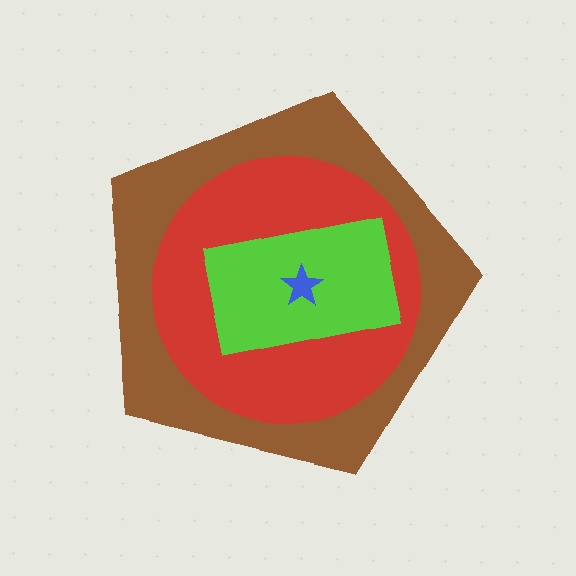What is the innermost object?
The blue star.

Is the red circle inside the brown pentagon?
Yes.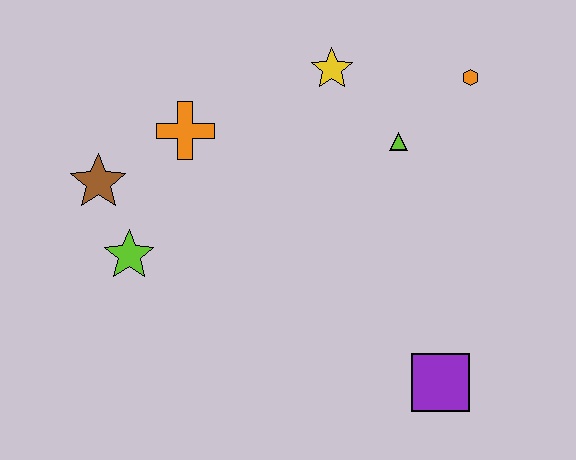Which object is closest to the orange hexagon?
The lime triangle is closest to the orange hexagon.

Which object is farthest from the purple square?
The brown star is farthest from the purple square.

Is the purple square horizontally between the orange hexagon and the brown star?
Yes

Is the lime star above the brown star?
No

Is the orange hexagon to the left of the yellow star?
No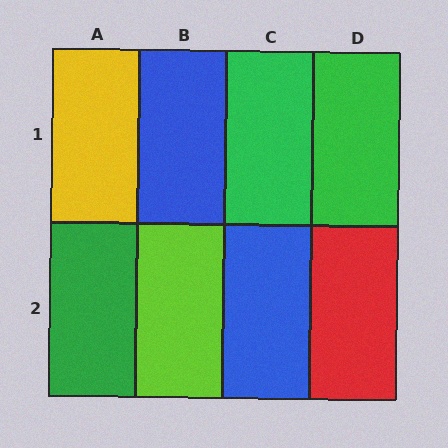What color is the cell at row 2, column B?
Lime.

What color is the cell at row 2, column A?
Green.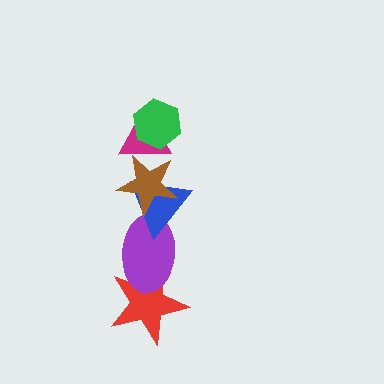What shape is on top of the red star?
The purple ellipse is on top of the red star.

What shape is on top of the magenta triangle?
The green hexagon is on top of the magenta triangle.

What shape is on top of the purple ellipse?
The blue triangle is on top of the purple ellipse.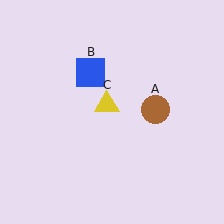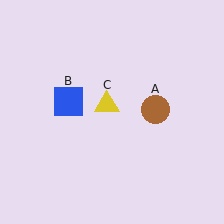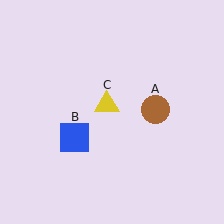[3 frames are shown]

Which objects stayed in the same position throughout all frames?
Brown circle (object A) and yellow triangle (object C) remained stationary.